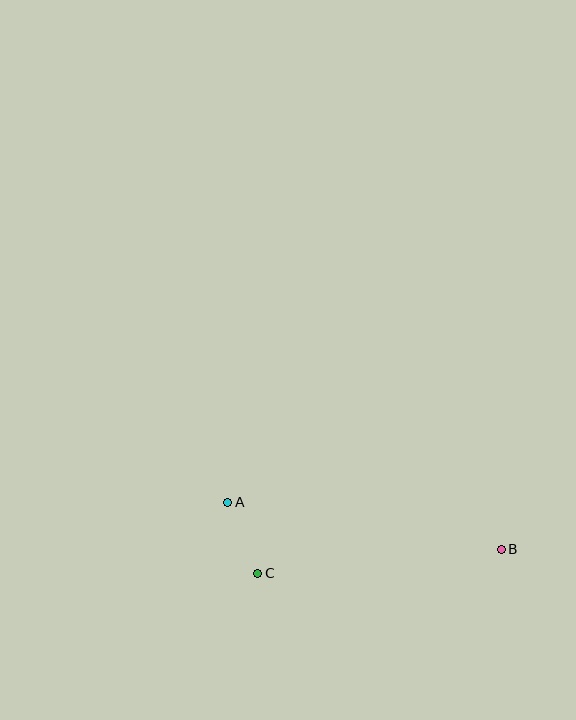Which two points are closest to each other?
Points A and C are closest to each other.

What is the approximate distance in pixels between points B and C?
The distance between B and C is approximately 244 pixels.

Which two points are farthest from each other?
Points A and B are farthest from each other.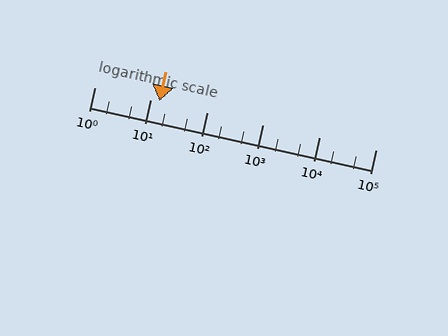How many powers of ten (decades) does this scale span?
The scale spans 5 decades, from 1 to 100000.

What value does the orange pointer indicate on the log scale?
The pointer indicates approximately 14.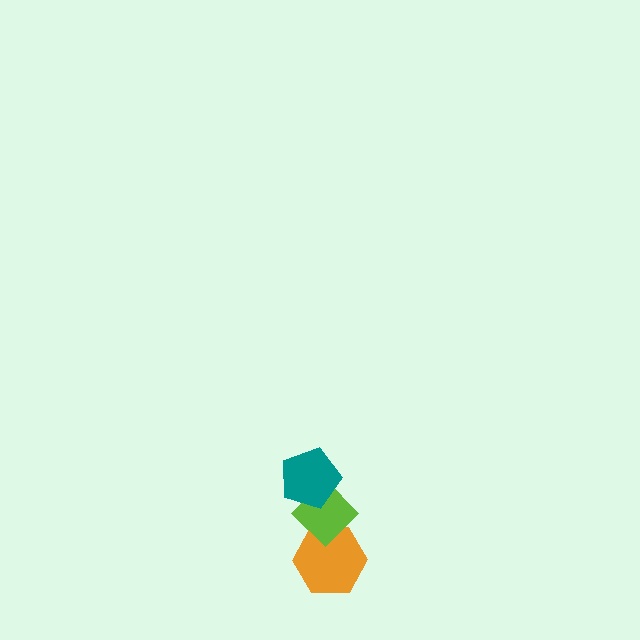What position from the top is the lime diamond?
The lime diamond is 2nd from the top.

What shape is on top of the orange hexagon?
The lime diamond is on top of the orange hexagon.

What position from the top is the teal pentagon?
The teal pentagon is 1st from the top.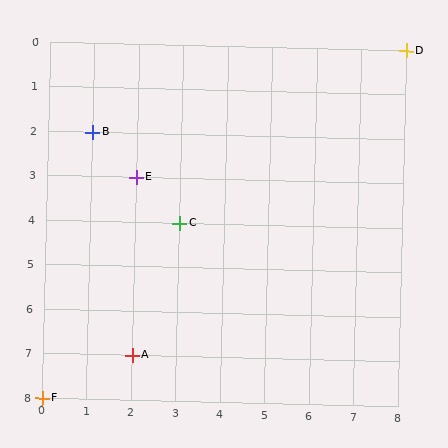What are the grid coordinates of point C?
Point C is at grid coordinates (3, 4).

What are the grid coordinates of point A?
Point A is at grid coordinates (2, 7).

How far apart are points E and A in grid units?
Points E and A are 4 rows apart.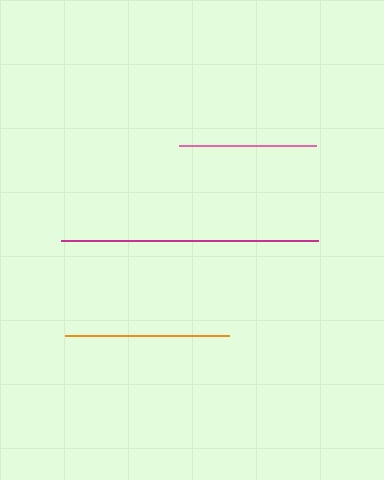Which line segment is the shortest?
The pink line is the shortest at approximately 137 pixels.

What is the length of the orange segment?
The orange segment is approximately 164 pixels long.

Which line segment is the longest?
The magenta line is the longest at approximately 257 pixels.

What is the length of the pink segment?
The pink segment is approximately 137 pixels long.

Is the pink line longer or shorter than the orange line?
The orange line is longer than the pink line.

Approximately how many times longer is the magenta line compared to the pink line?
The magenta line is approximately 1.9 times the length of the pink line.